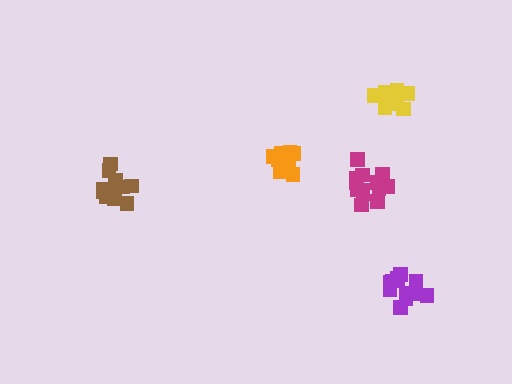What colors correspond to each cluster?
The clusters are colored: purple, magenta, orange, yellow, brown.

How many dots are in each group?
Group 1: 11 dots, Group 2: 13 dots, Group 3: 9 dots, Group 4: 11 dots, Group 5: 12 dots (56 total).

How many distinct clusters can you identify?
There are 5 distinct clusters.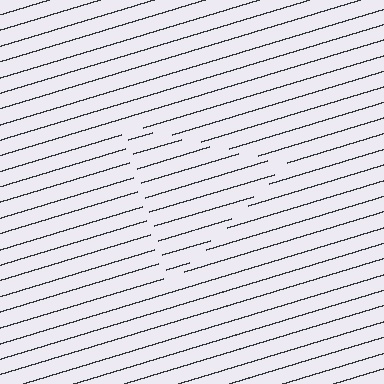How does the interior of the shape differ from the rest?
The interior of the shape contains the same grating, shifted by half a period — the contour is defined by the phase discontinuity where line-ends from the inner and outer gratings abut.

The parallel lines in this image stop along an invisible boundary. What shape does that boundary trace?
An illusory triangle. The interior of the shape contains the same grating, shifted by half a period — the contour is defined by the phase discontinuity where line-ends from the inner and outer gratings abut.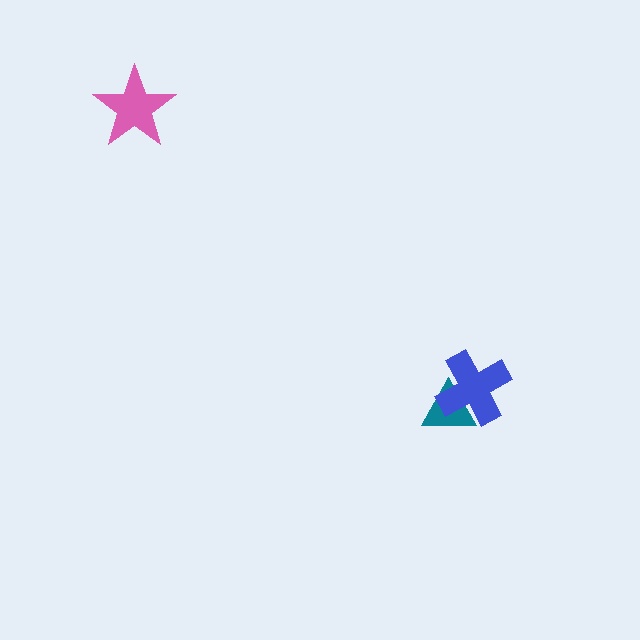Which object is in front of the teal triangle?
The blue cross is in front of the teal triangle.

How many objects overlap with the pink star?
0 objects overlap with the pink star.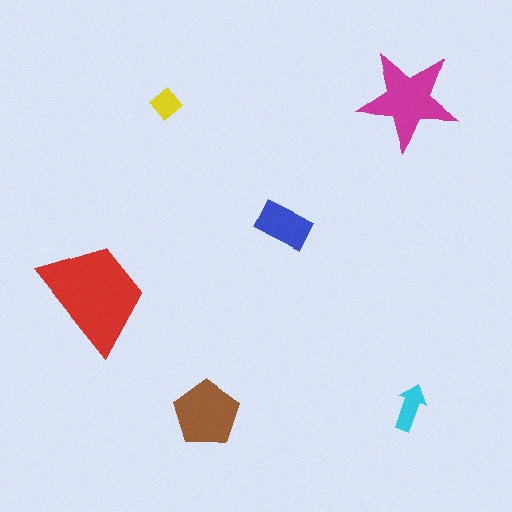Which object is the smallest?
The yellow diamond.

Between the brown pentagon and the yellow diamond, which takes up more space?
The brown pentagon.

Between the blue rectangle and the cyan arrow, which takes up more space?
The blue rectangle.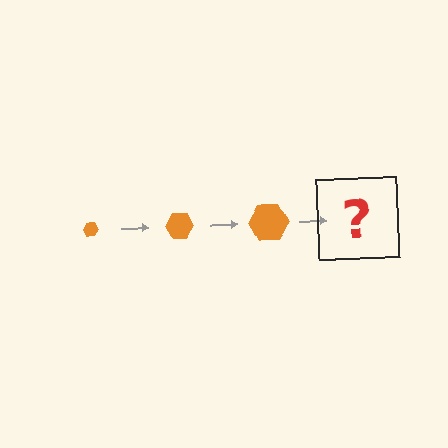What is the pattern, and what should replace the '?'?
The pattern is that the hexagon gets progressively larger each step. The '?' should be an orange hexagon, larger than the previous one.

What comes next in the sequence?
The next element should be an orange hexagon, larger than the previous one.